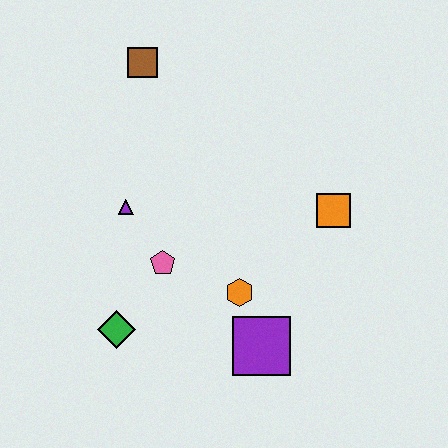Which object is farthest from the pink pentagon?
The brown square is farthest from the pink pentagon.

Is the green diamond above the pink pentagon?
No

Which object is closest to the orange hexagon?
The purple square is closest to the orange hexagon.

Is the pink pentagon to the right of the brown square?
Yes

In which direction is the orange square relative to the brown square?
The orange square is to the right of the brown square.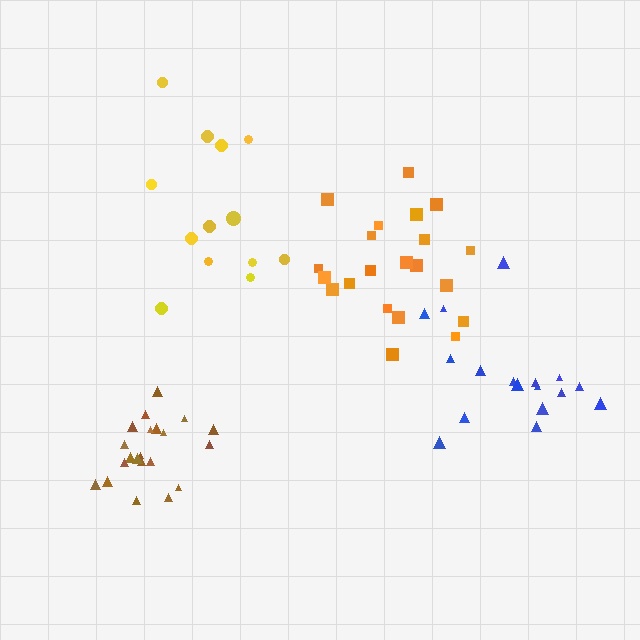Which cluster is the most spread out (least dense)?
Yellow.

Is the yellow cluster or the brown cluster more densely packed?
Brown.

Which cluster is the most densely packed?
Brown.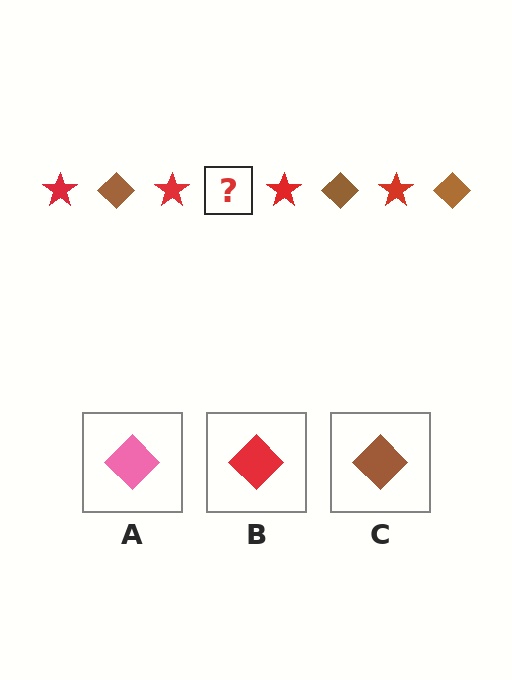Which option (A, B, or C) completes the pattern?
C.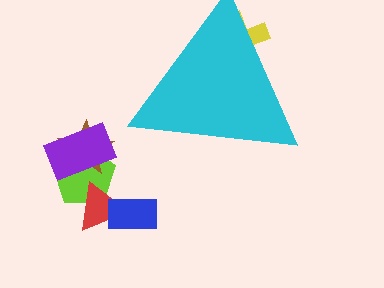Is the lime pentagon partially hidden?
No, the lime pentagon is fully visible.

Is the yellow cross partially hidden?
Yes, the yellow cross is partially hidden behind the cyan triangle.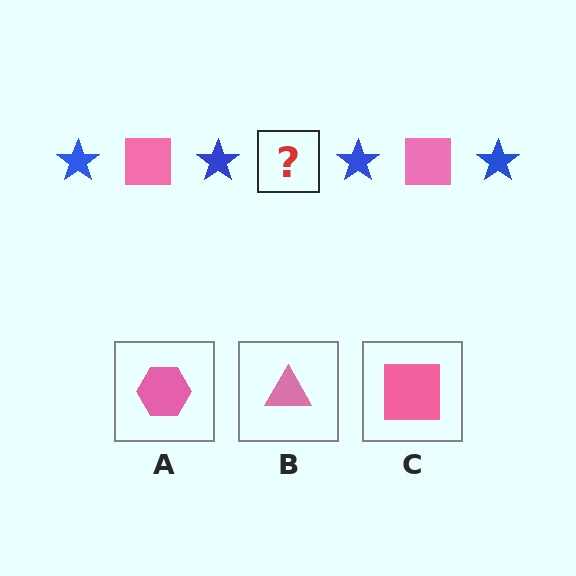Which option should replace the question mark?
Option C.